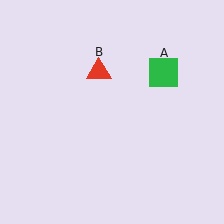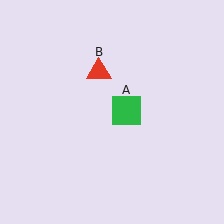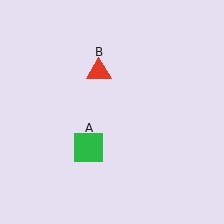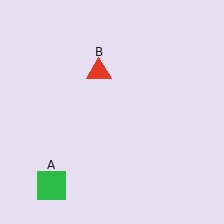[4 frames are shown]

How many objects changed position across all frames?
1 object changed position: green square (object A).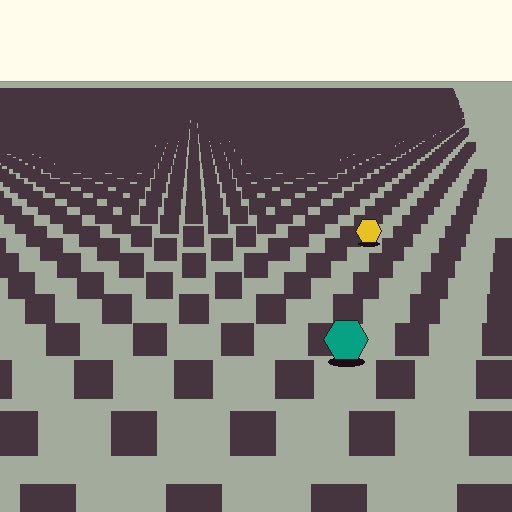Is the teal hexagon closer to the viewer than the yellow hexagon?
Yes. The teal hexagon is closer — you can tell from the texture gradient: the ground texture is coarser near it.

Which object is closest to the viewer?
The teal hexagon is closest. The texture marks near it are larger and more spread out.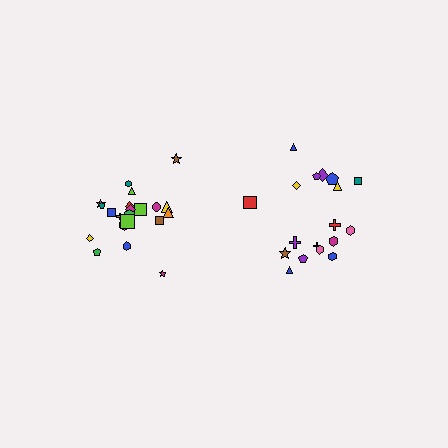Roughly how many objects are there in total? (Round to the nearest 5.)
Roughly 40 objects in total.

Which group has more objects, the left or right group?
The left group.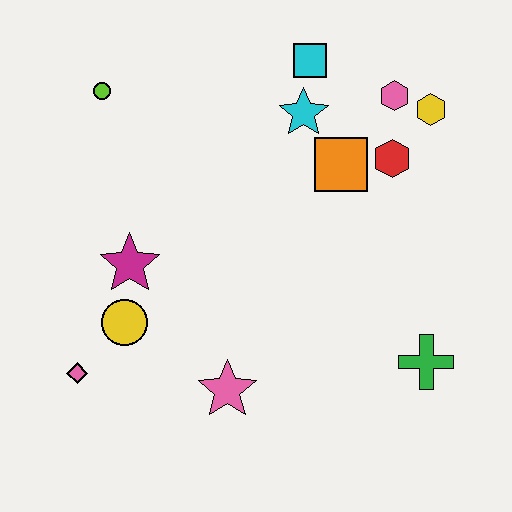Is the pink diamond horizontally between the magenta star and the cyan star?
No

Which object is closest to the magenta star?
The yellow circle is closest to the magenta star.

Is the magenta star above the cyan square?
No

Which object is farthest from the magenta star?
The yellow hexagon is farthest from the magenta star.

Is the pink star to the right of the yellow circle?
Yes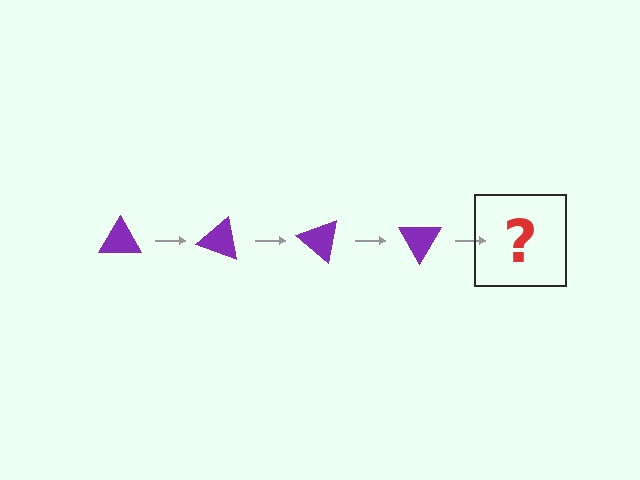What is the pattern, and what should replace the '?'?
The pattern is that the triangle rotates 20 degrees each step. The '?' should be a purple triangle rotated 80 degrees.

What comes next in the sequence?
The next element should be a purple triangle rotated 80 degrees.